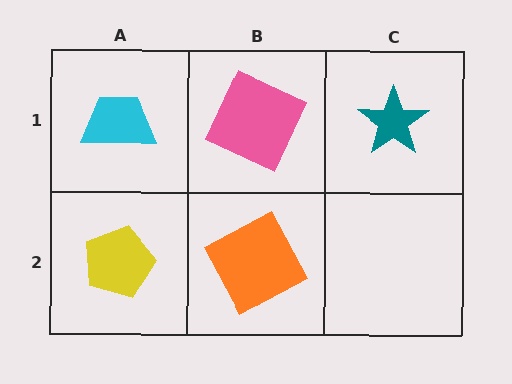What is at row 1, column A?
A cyan trapezoid.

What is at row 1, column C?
A teal star.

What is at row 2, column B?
An orange square.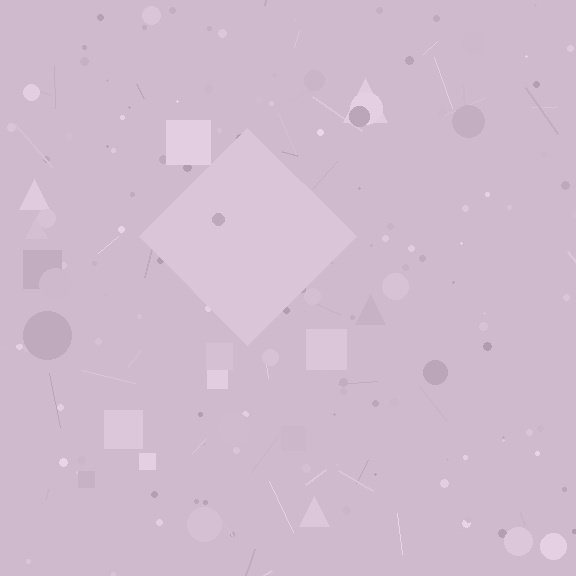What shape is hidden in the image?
A diamond is hidden in the image.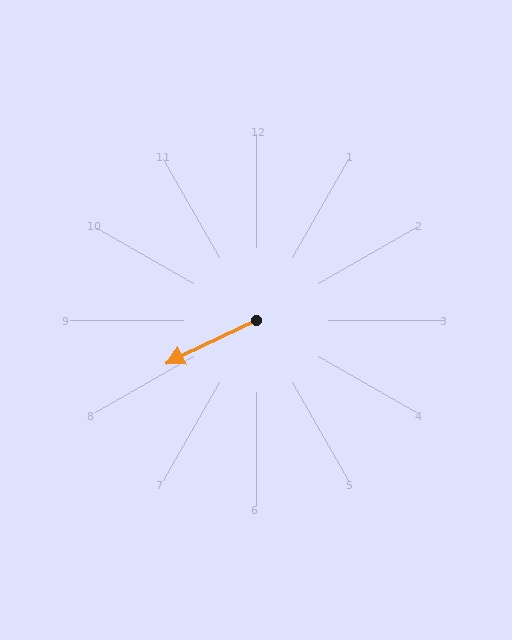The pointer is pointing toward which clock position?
Roughly 8 o'clock.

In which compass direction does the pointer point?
Southwest.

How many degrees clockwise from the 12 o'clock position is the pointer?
Approximately 244 degrees.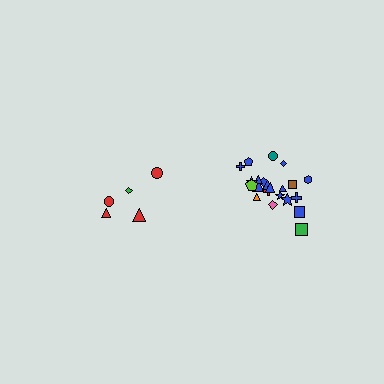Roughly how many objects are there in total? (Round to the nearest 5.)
Roughly 25 objects in total.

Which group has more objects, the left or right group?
The right group.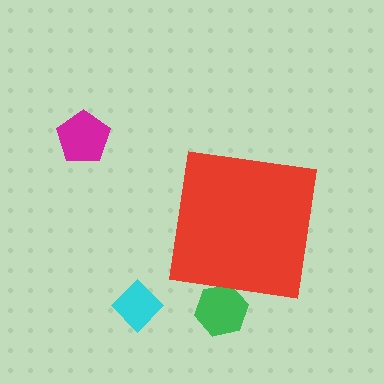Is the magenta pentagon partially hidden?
No, the magenta pentagon is fully visible.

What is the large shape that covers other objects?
A red square.